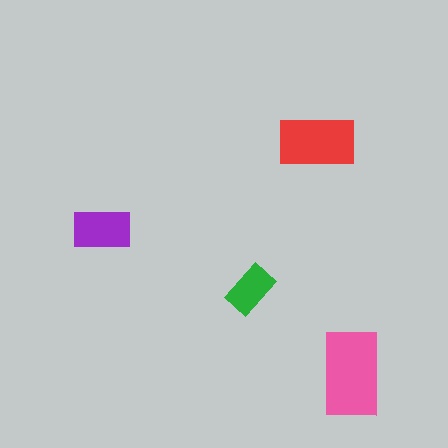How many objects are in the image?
There are 4 objects in the image.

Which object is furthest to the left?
The purple rectangle is leftmost.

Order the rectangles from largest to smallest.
the pink one, the red one, the purple one, the green one.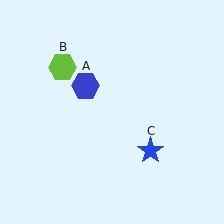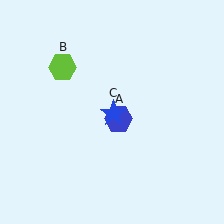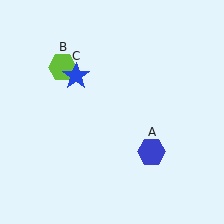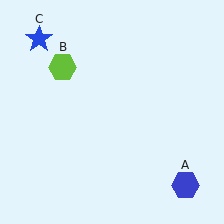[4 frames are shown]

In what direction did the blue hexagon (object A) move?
The blue hexagon (object A) moved down and to the right.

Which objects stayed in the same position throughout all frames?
Lime hexagon (object B) remained stationary.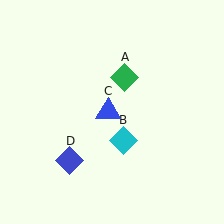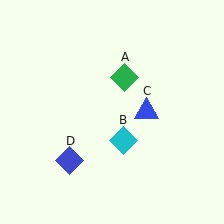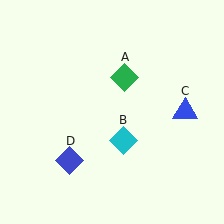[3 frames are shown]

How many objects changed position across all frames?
1 object changed position: blue triangle (object C).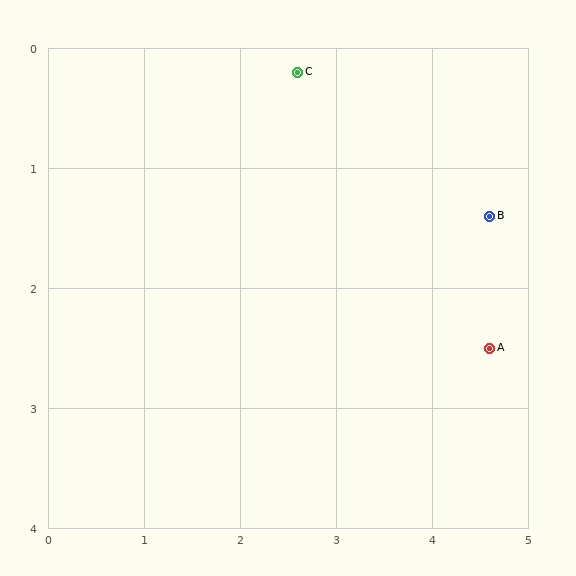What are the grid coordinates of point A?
Point A is at approximately (4.6, 2.5).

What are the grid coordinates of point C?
Point C is at approximately (2.6, 0.2).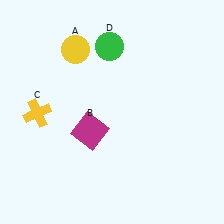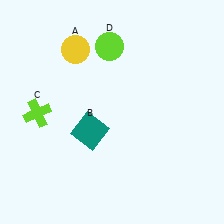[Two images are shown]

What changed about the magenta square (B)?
In Image 1, B is magenta. In Image 2, it changed to teal.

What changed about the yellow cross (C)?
In Image 1, C is yellow. In Image 2, it changed to lime.